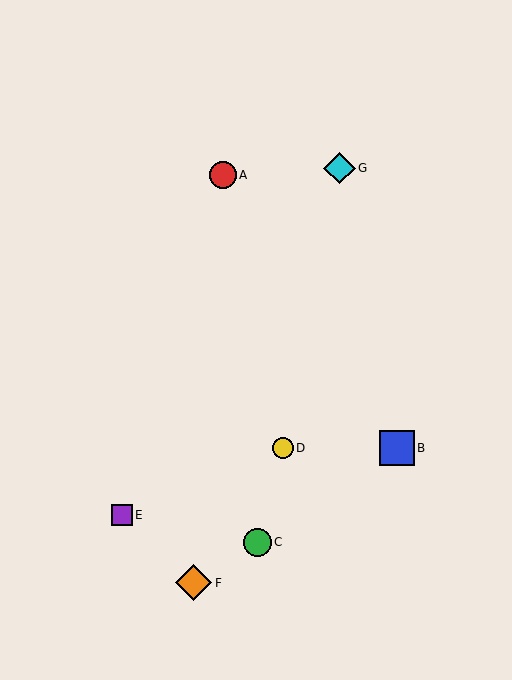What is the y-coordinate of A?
Object A is at y≈175.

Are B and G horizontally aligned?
No, B is at y≈448 and G is at y≈168.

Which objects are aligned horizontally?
Objects B, D are aligned horizontally.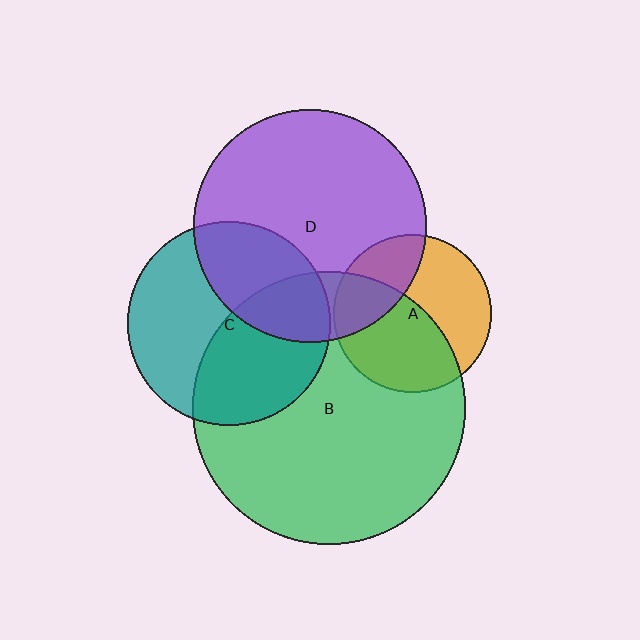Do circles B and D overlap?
Yes.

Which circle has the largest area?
Circle B (green).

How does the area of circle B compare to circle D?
Approximately 1.4 times.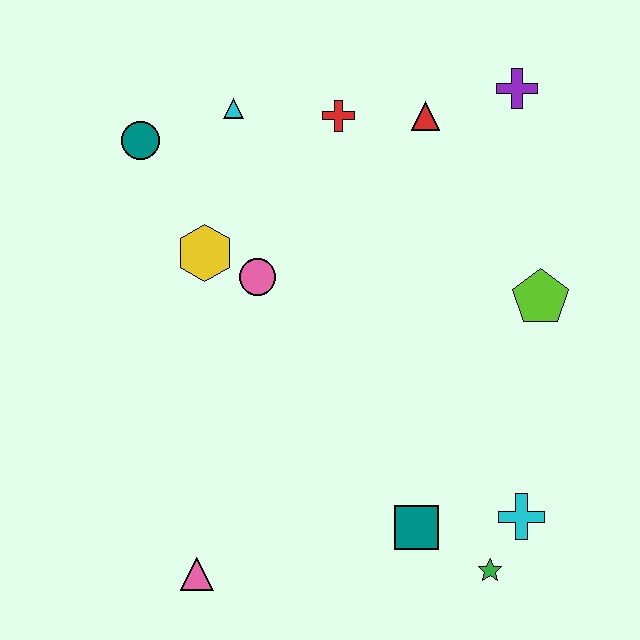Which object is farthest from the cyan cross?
The teal circle is farthest from the cyan cross.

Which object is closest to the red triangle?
The red cross is closest to the red triangle.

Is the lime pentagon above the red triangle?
No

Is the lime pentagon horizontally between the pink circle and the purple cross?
No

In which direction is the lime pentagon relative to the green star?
The lime pentagon is above the green star.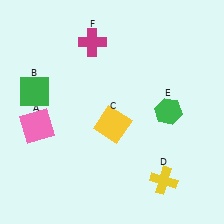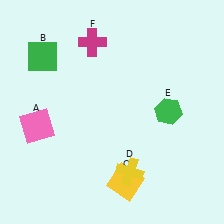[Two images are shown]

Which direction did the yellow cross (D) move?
The yellow cross (D) moved left.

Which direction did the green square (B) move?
The green square (B) moved up.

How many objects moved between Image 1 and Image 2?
3 objects moved between the two images.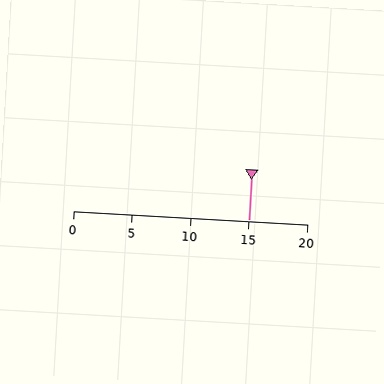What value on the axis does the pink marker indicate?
The marker indicates approximately 15.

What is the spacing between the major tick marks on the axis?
The major ticks are spaced 5 apart.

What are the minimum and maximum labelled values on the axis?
The axis runs from 0 to 20.